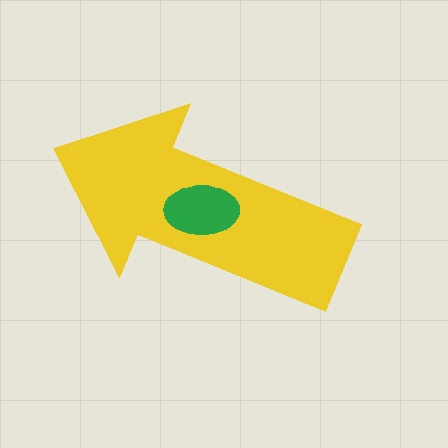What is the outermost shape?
The yellow arrow.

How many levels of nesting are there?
2.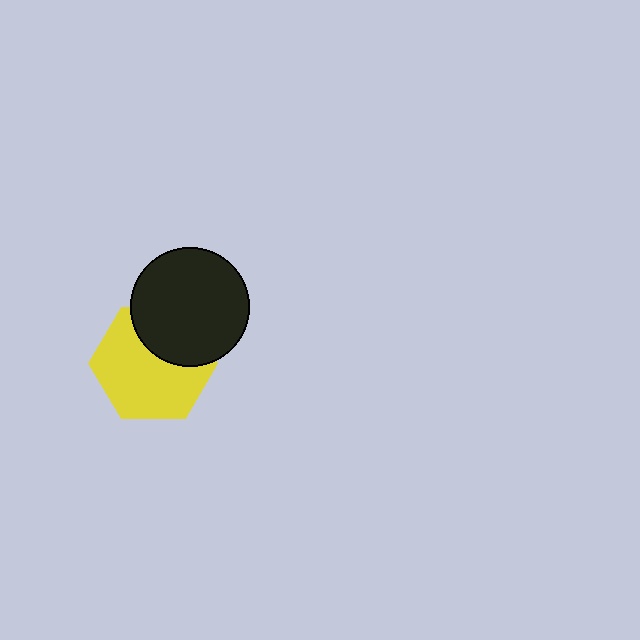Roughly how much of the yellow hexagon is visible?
Most of it is visible (roughly 68%).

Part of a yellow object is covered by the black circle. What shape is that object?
It is a hexagon.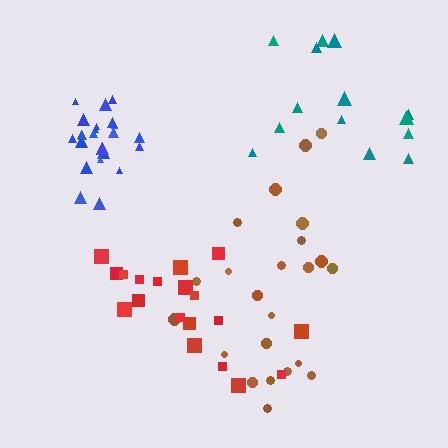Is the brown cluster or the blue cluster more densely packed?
Blue.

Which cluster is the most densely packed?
Blue.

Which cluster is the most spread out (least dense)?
Teal.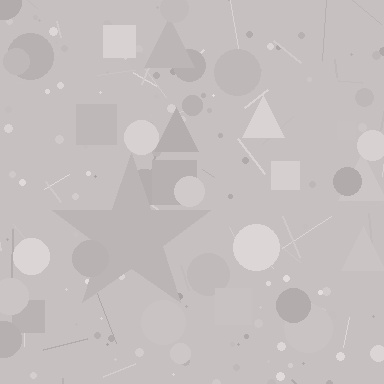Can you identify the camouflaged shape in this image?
The camouflaged shape is a star.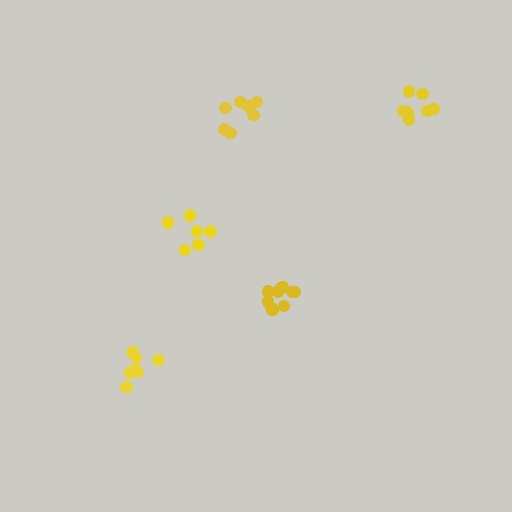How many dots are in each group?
Group 1: 7 dots, Group 2: 7 dots, Group 3: 7 dots, Group 4: 10 dots, Group 5: 6 dots (37 total).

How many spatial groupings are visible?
There are 5 spatial groupings.